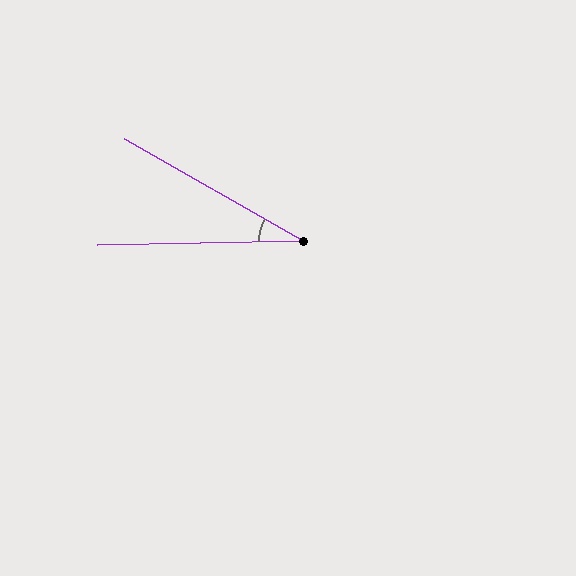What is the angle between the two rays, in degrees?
Approximately 31 degrees.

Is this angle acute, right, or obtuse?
It is acute.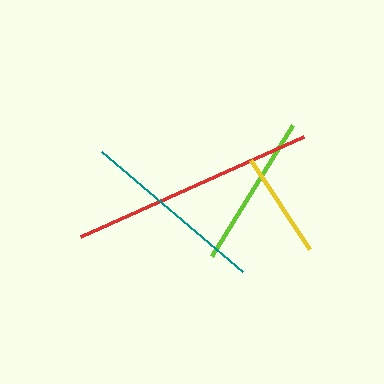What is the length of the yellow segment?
The yellow segment is approximately 106 pixels long.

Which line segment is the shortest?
The yellow line is the shortest at approximately 106 pixels.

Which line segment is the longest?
The red line is the longest at approximately 244 pixels.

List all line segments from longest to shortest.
From longest to shortest: red, teal, lime, yellow.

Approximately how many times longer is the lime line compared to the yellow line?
The lime line is approximately 1.4 times the length of the yellow line.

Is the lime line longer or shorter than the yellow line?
The lime line is longer than the yellow line.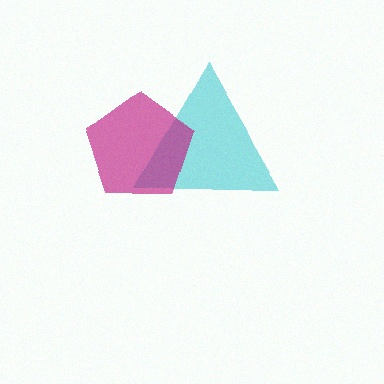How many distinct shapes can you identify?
There are 2 distinct shapes: a cyan triangle, a magenta pentagon.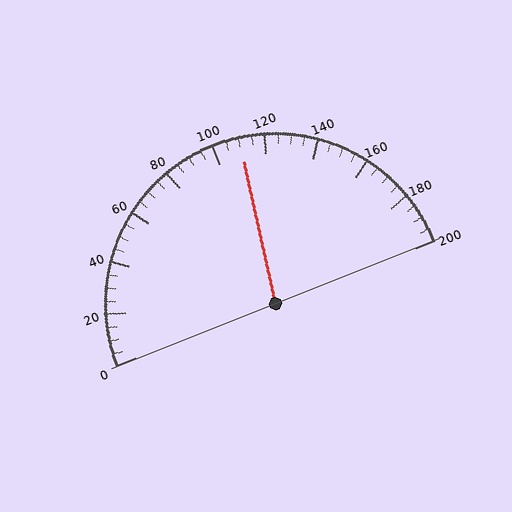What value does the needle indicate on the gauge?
The needle indicates approximately 110.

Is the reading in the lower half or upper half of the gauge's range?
The reading is in the upper half of the range (0 to 200).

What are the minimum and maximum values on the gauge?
The gauge ranges from 0 to 200.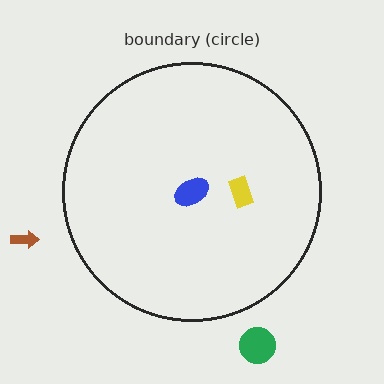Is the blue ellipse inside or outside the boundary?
Inside.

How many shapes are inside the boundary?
2 inside, 2 outside.